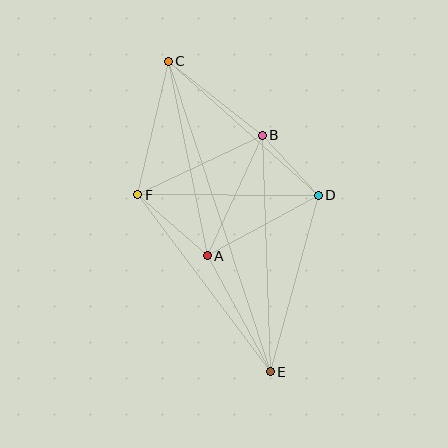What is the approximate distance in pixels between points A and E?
The distance between A and E is approximately 132 pixels.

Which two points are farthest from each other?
Points C and E are farthest from each other.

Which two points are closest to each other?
Points B and D are closest to each other.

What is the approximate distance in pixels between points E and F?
The distance between E and F is approximately 221 pixels.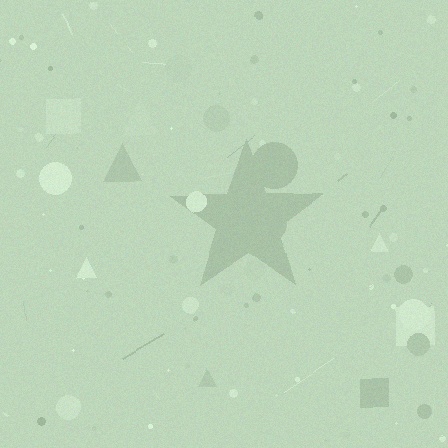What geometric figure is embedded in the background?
A star is embedded in the background.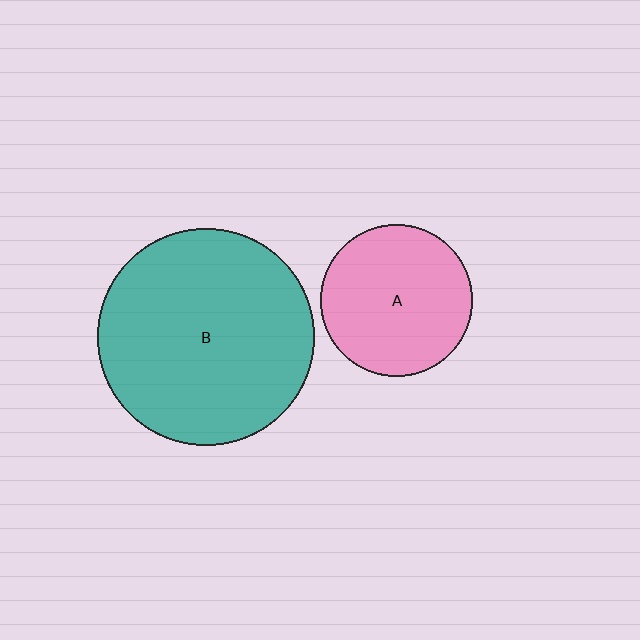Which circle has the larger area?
Circle B (teal).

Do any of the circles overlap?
No, none of the circles overlap.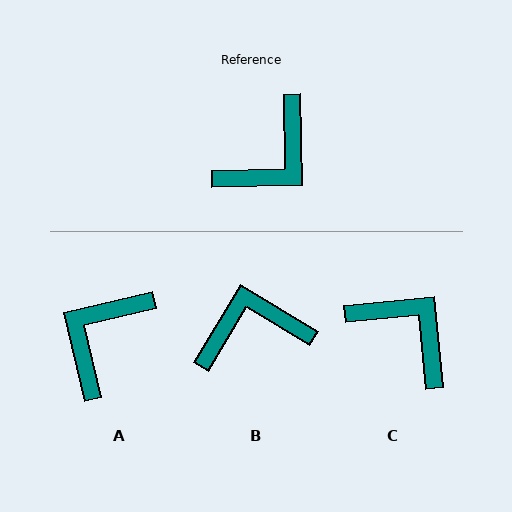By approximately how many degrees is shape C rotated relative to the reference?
Approximately 94 degrees counter-clockwise.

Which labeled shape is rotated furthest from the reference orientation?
A, about 168 degrees away.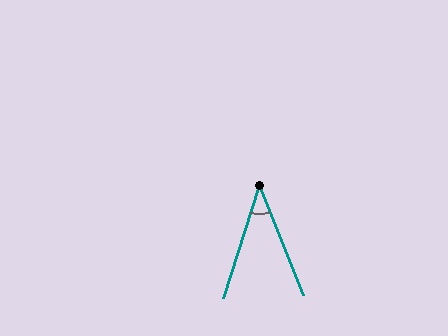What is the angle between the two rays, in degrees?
Approximately 39 degrees.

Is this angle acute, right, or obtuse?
It is acute.